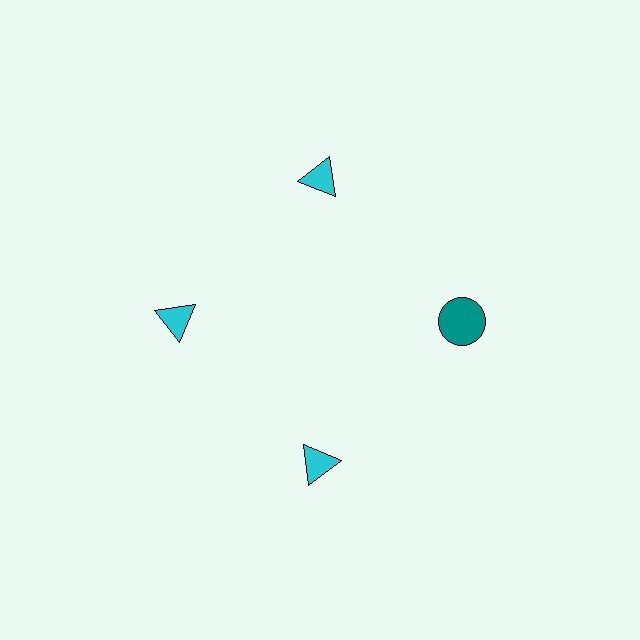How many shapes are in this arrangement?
There are 4 shapes arranged in a ring pattern.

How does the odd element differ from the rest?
It differs in both color (teal instead of cyan) and shape (circle instead of triangle).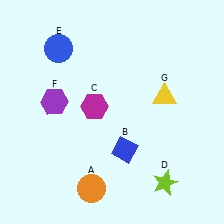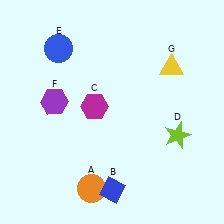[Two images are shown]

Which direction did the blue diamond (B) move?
The blue diamond (B) moved down.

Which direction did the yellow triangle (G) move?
The yellow triangle (G) moved up.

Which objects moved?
The objects that moved are: the blue diamond (B), the lime star (D), the yellow triangle (G).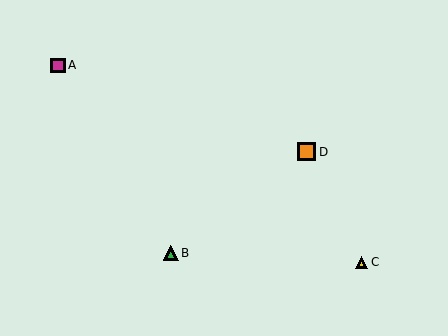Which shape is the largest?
The orange square (labeled D) is the largest.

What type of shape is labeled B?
Shape B is a green triangle.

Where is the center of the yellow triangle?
The center of the yellow triangle is at (362, 262).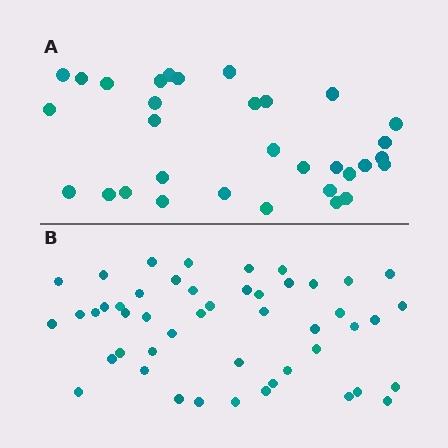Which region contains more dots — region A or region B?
Region B (the bottom region) has more dots.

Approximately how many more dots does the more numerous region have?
Region B has approximately 15 more dots than region A.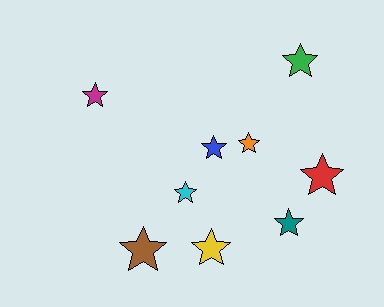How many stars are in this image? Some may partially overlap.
There are 9 stars.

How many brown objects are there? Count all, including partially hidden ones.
There is 1 brown object.